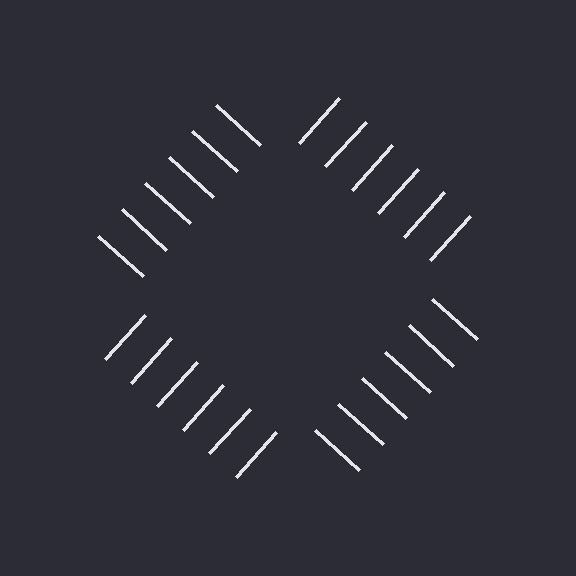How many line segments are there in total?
24 — 6 along each of the 4 edges.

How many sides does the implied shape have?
4 sides — the line-ends trace a square.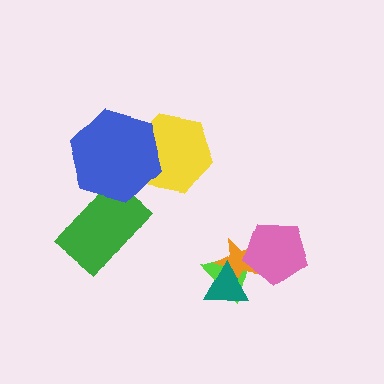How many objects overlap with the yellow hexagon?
1 object overlaps with the yellow hexagon.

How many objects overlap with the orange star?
3 objects overlap with the orange star.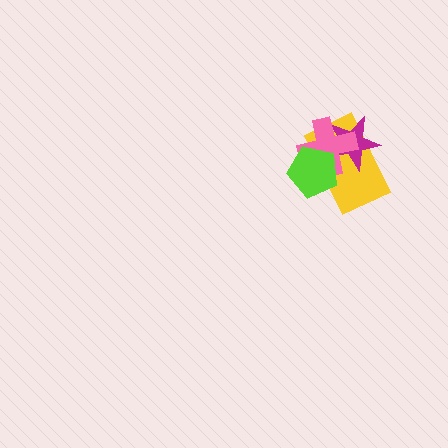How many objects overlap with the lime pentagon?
3 objects overlap with the lime pentagon.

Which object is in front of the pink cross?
The lime pentagon is in front of the pink cross.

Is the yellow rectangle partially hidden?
Yes, it is partially covered by another shape.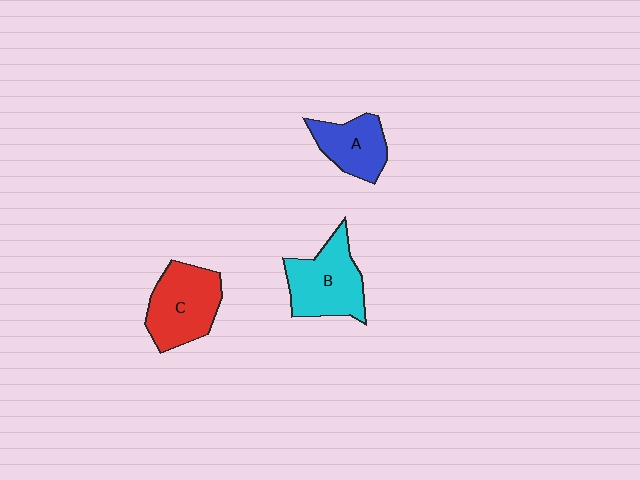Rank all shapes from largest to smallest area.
From largest to smallest: B (cyan), C (red), A (blue).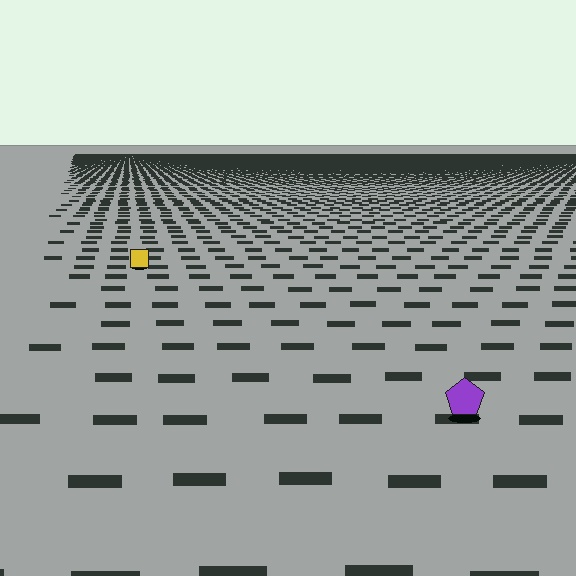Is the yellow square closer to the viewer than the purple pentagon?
No. The purple pentagon is closer — you can tell from the texture gradient: the ground texture is coarser near it.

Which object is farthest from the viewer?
The yellow square is farthest from the viewer. It appears smaller and the ground texture around it is denser.